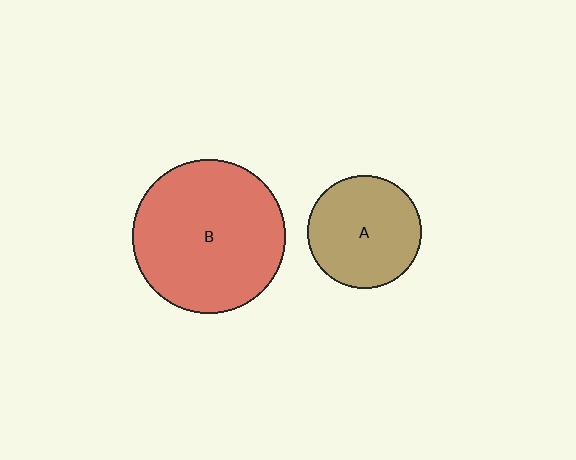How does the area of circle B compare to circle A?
Approximately 1.8 times.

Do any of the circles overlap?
No, none of the circles overlap.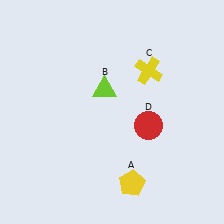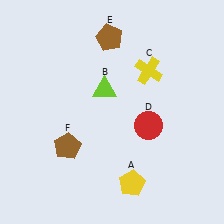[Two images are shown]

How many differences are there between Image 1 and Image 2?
There are 2 differences between the two images.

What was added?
A brown pentagon (E), a brown pentagon (F) were added in Image 2.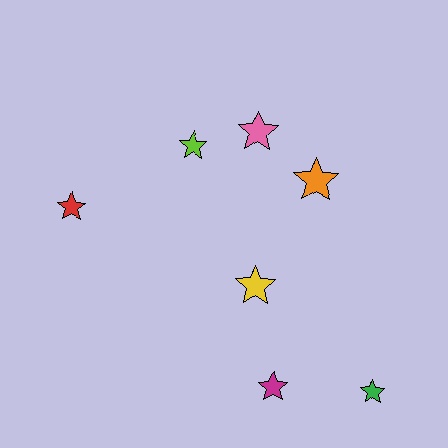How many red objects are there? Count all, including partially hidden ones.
There is 1 red object.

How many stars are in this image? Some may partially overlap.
There are 7 stars.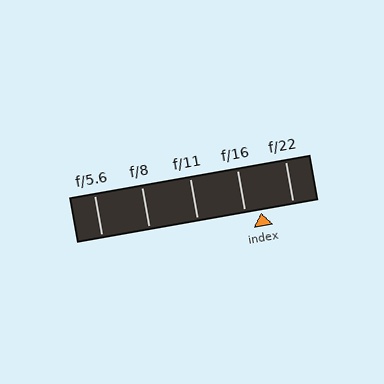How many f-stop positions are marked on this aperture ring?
There are 5 f-stop positions marked.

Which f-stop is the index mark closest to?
The index mark is closest to f/16.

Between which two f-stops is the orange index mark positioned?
The index mark is between f/16 and f/22.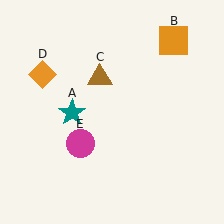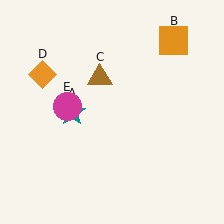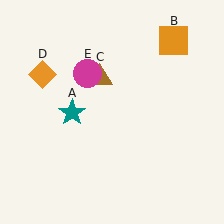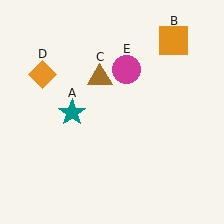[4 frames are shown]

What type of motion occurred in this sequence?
The magenta circle (object E) rotated clockwise around the center of the scene.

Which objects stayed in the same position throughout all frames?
Teal star (object A) and orange square (object B) and brown triangle (object C) and orange diamond (object D) remained stationary.